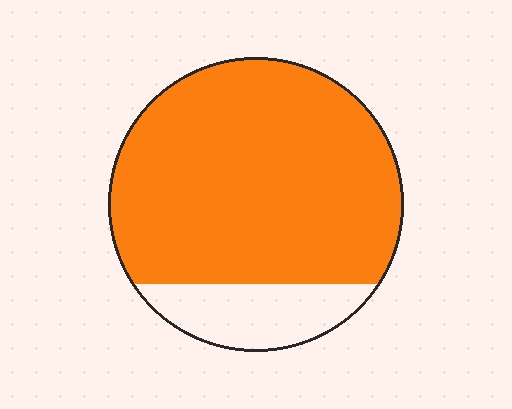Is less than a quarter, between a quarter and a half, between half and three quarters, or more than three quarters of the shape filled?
More than three quarters.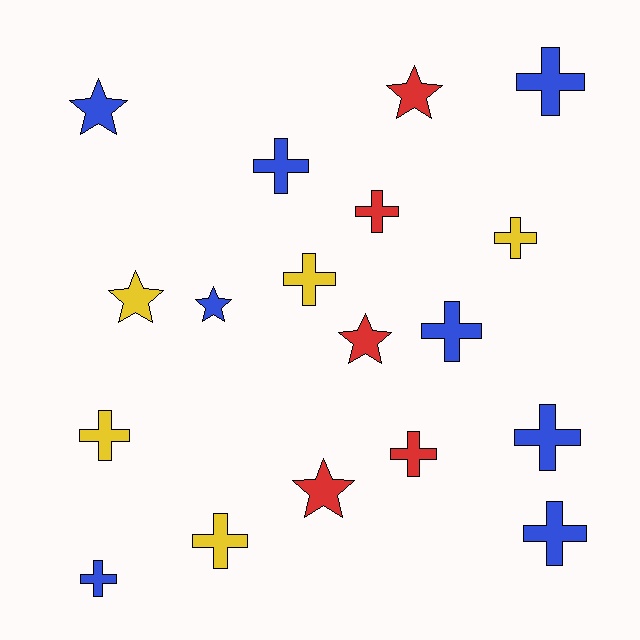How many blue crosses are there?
There are 6 blue crosses.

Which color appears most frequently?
Blue, with 8 objects.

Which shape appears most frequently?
Cross, with 12 objects.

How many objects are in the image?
There are 18 objects.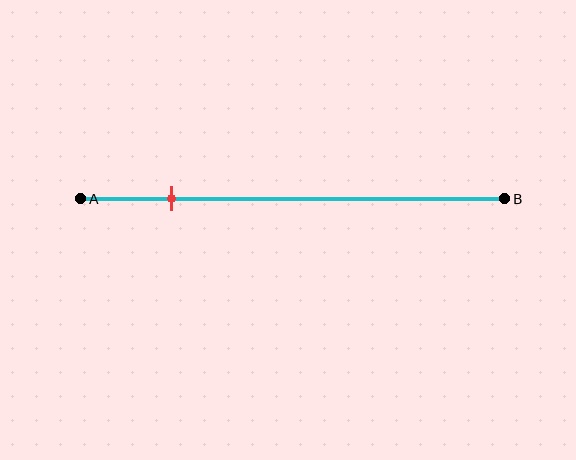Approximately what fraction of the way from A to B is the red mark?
The red mark is approximately 20% of the way from A to B.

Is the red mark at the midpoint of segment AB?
No, the mark is at about 20% from A, not at the 50% midpoint.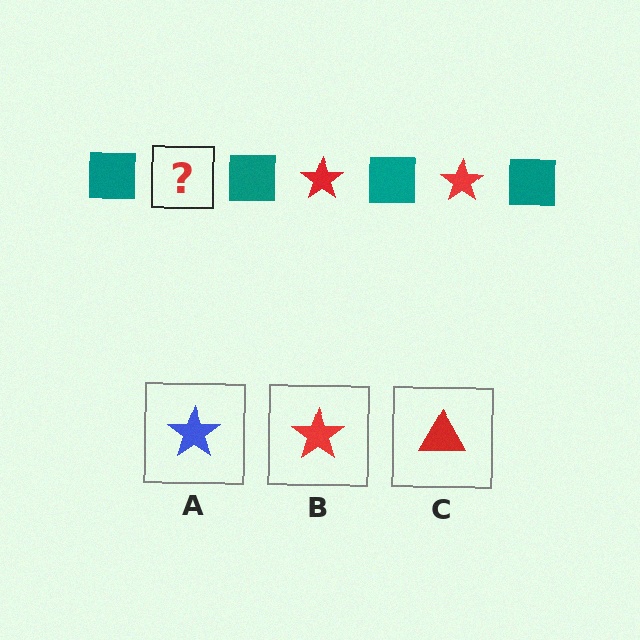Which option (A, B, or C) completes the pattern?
B.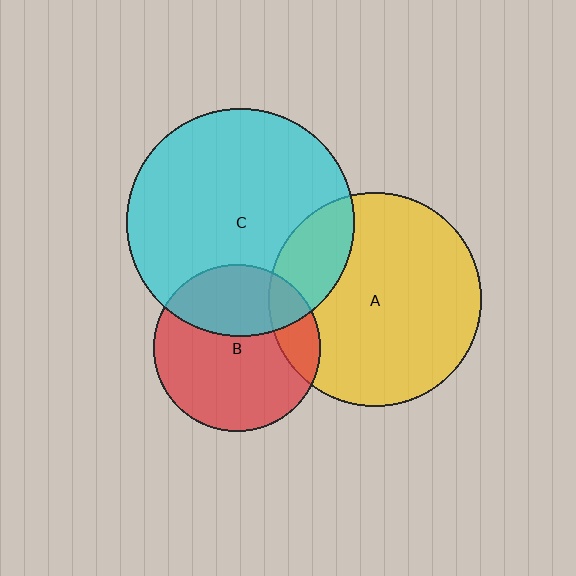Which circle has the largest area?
Circle C (cyan).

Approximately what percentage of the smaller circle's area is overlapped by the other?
Approximately 15%.